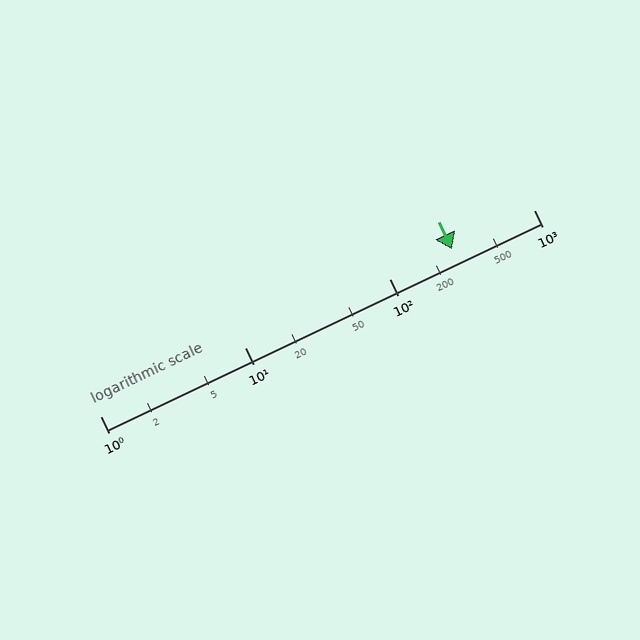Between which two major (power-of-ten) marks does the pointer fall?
The pointer is between 100 and 1000.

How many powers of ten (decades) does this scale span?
The scale spans 3 decades, from 1 to 1000.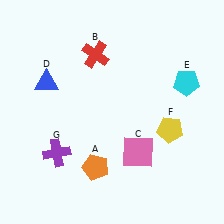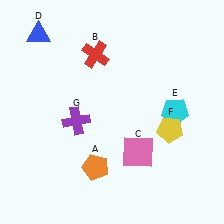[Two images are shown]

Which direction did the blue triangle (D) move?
The blue triangle (D) moved up.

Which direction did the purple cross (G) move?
The purple cross (G) moved up.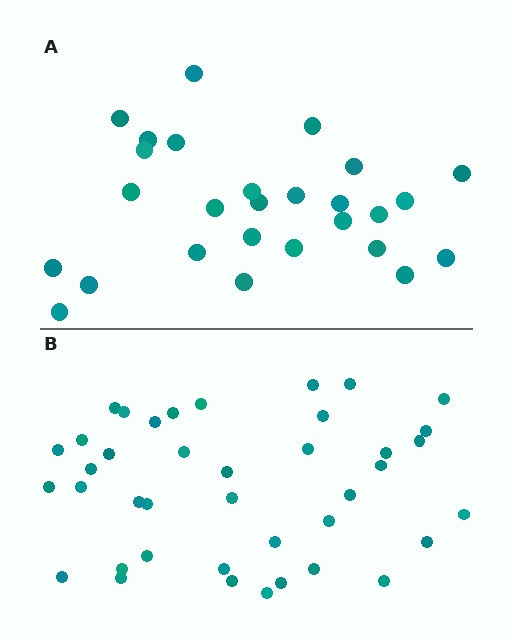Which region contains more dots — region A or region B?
Region B (the bottom region) has more dots.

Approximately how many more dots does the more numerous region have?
Region B has approximately 15 more dots than region A.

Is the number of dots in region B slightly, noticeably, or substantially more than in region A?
Region B has substantially more. The ratio is roughly 1.5 to 1.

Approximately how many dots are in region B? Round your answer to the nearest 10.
About 40 dots.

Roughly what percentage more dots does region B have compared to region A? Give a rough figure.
About 50% more.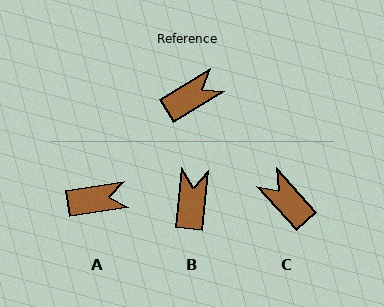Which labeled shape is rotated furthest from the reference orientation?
C, about 102 degrees away.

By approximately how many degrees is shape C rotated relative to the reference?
Approximately 102 degrees counter-clockwise.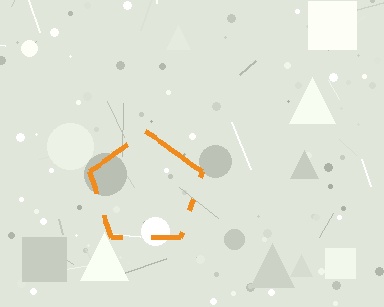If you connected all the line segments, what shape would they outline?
They would outline a pentagon.